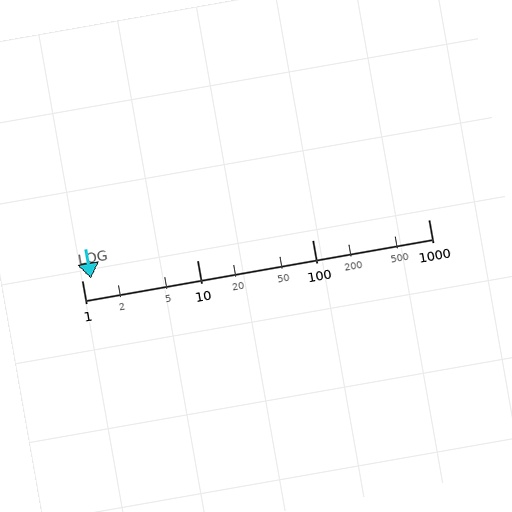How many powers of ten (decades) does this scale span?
The scale spans 3 decades, from 1 to 1000.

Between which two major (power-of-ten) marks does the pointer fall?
The pointer is between 1 and 10.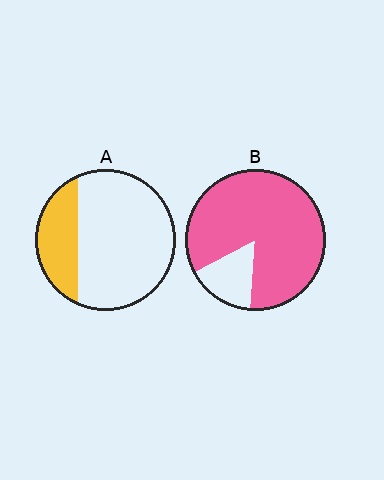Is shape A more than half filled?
No.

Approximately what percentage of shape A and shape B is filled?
A is approximately 25% and B is approximately 85%.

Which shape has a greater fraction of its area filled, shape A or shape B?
Shape B.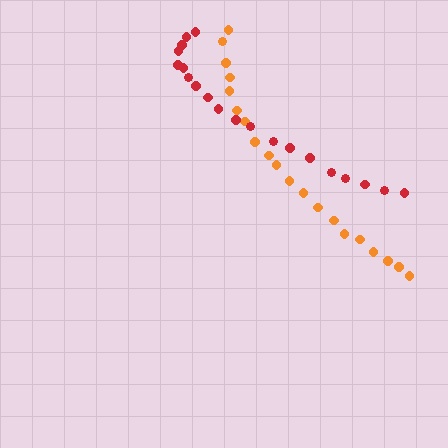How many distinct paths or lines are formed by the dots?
There are 2 distinct paths.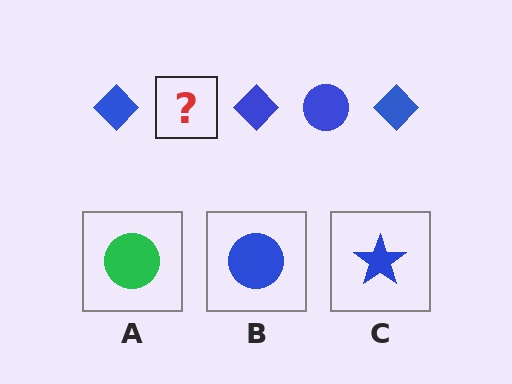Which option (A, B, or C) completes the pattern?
B.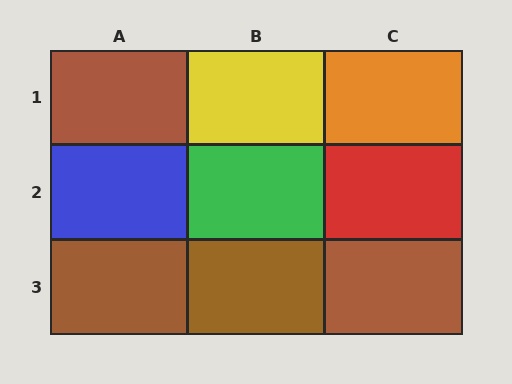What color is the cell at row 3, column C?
Brown.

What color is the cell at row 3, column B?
Brown.